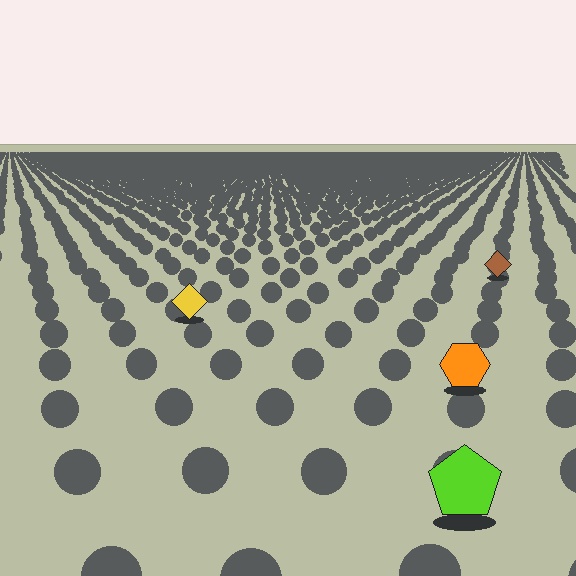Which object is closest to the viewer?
The lime pentagon is closest. The texture marks near it are larger and more spread out.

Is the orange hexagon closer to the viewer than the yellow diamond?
Yes. The orange hexagon is closer — you can tell from the texture gradient: the ground texture is coarser near it.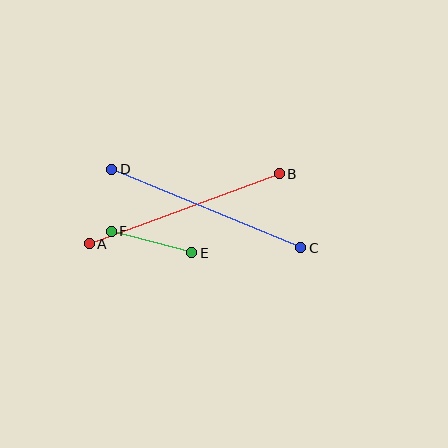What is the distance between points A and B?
The distance is approximately 203 pixels.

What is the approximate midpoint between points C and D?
The midpoint is at approximately (206, 208) pixels.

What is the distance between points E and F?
The distance is approximately 83 pixels.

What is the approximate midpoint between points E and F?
The midpoint is at approximately (152, 242) pixels.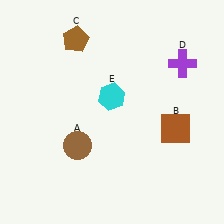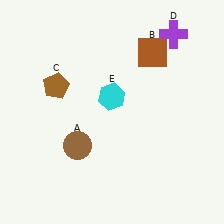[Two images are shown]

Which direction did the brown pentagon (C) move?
The brown pentagon (C) moved down.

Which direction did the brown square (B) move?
The brown square (B) moved up.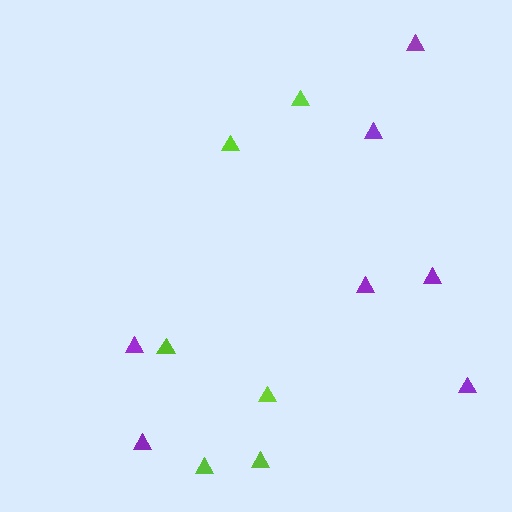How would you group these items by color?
There are 2 groups: one group of purple triangles (7) and one group of lime triangles (6).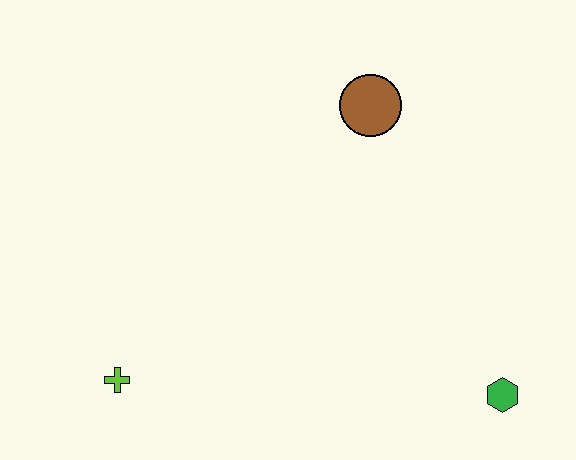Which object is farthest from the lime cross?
The green hexagon is farthest from the lime cross.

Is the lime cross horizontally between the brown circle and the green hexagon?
No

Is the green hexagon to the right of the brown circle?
Yes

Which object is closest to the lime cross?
The brown circle is closest to the lime cross.